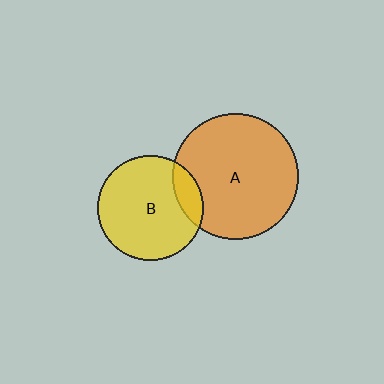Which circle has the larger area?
Circle A (orange).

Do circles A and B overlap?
Yes.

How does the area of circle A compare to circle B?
Approximately 1.4 times.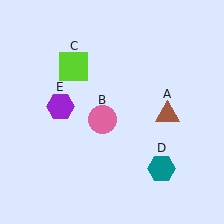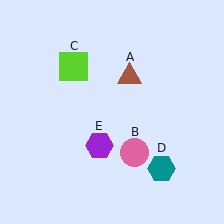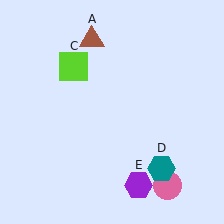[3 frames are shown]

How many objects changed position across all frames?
3 objects changed position: brown triangle (object A), pink circle (object B), purple hexagon (object E).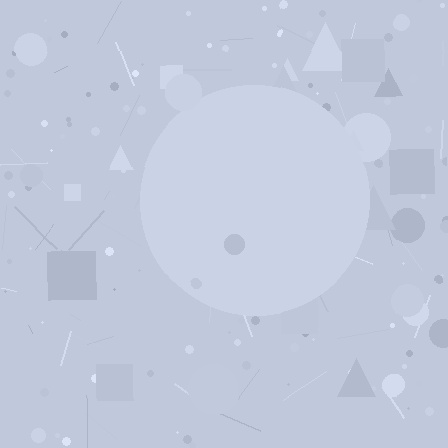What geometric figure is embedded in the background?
A circle is embedded in the background.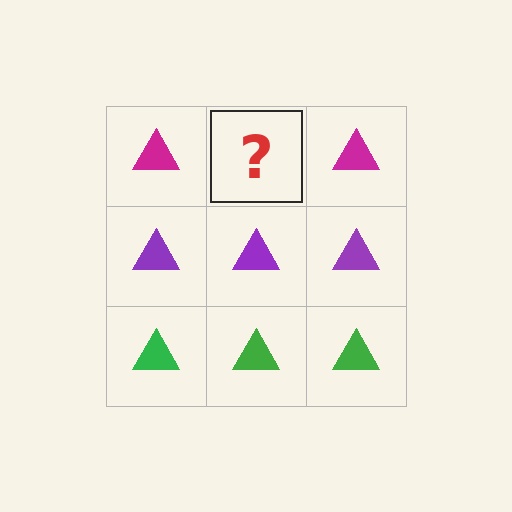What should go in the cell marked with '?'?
The missing cell should contain a magenta triangle.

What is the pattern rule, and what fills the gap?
The rule is that each row has a consistent color. The gap should be filled with a magenta triangle.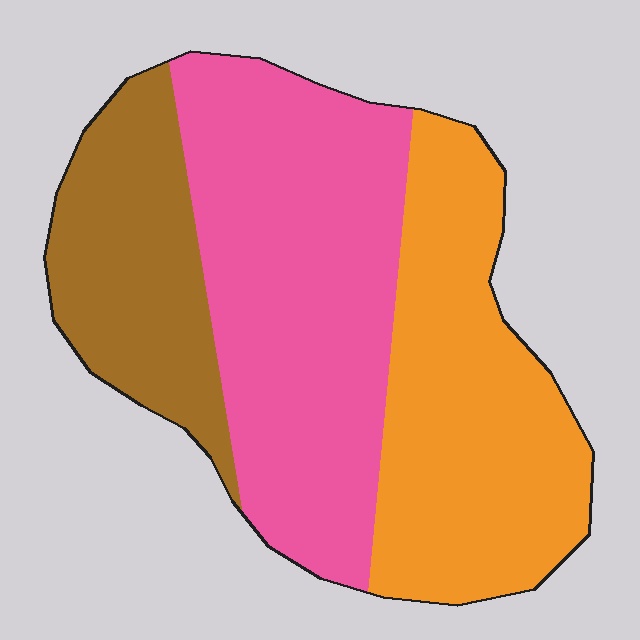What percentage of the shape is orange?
Orange takes up about one third (1/3) of the shape.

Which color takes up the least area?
Brown, at roughly 20%.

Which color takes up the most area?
Pink, at roughly 45%.